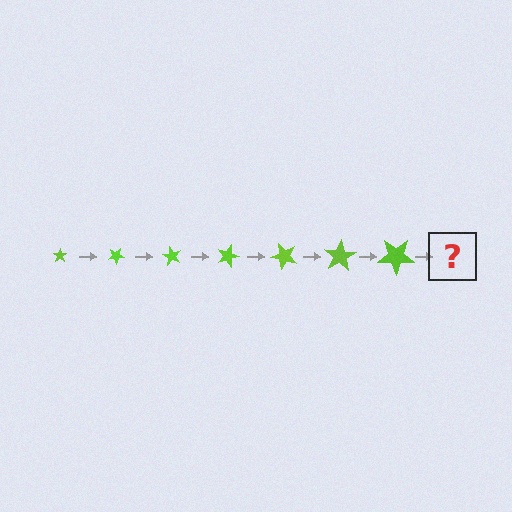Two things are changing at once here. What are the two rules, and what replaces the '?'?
The two rules are that the star grows larger each step and it rotates 30 degrees each step. The '?' should be a star, larger than the previous one and rotated 210 degrees from the start.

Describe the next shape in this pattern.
It should be a star, larger than the previous one and rotated 210 degrees from the start.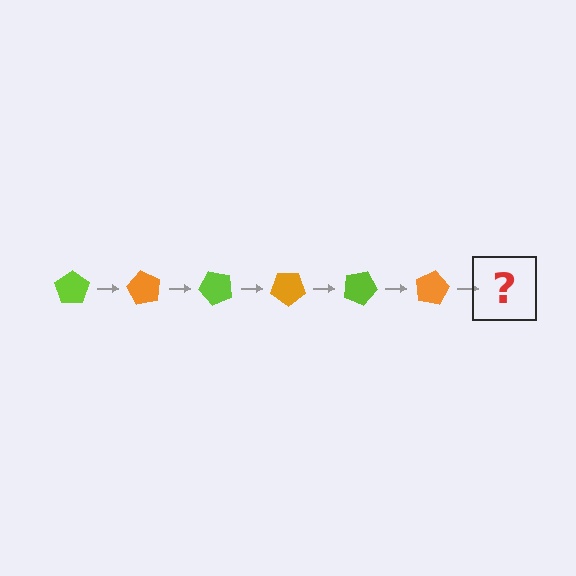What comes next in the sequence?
The next element should be a lime pentagon, rotated 360 degrees from the start.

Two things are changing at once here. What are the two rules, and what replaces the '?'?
The two rules are that it rotates 60 degrees each step and the color cycles through lime and orange. The '?' should be a lime pentagon, rotated 360 degrees from the start.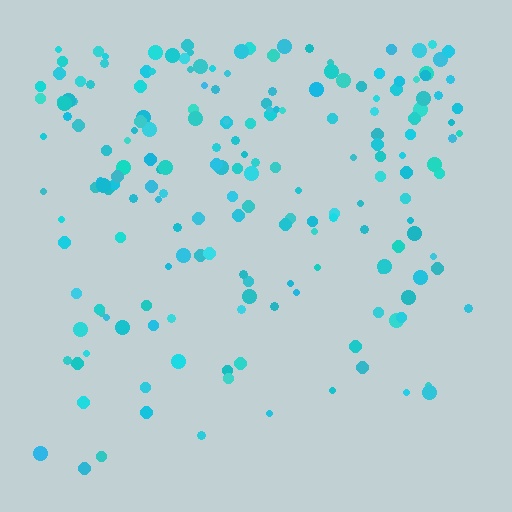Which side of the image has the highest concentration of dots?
The top.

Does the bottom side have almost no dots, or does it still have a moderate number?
Still a moderate number, just noticeably fewer than the top.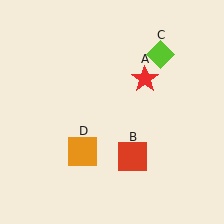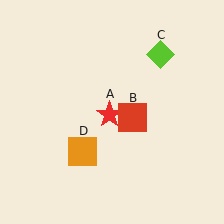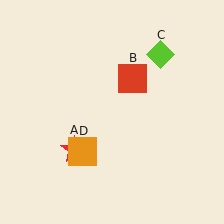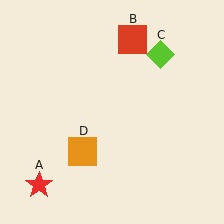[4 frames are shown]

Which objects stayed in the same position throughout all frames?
Lime diamond (object C) and orange square (object D) remained stationary.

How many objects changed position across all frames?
2 objects changed position: red star (object A), red square (object B).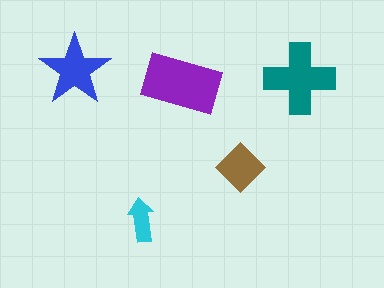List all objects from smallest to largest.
The cyan arrow, the brown diamond, the blue star, the teal cross, the purple rectangle.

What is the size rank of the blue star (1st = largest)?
3rd.